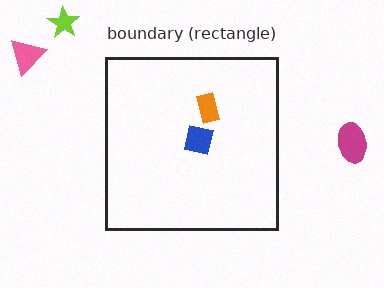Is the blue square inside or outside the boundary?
Inside.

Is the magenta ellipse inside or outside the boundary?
Outside.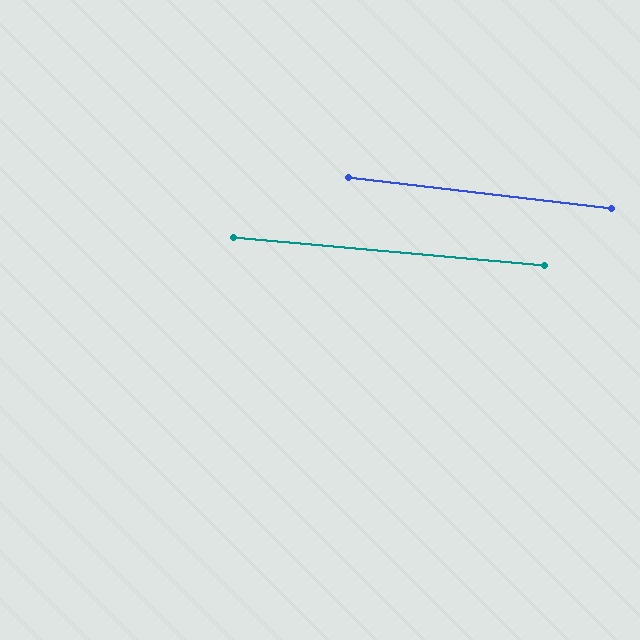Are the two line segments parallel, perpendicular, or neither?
Parallel — their directions differ by only 1.6°.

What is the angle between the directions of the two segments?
Approximately 2 degrees.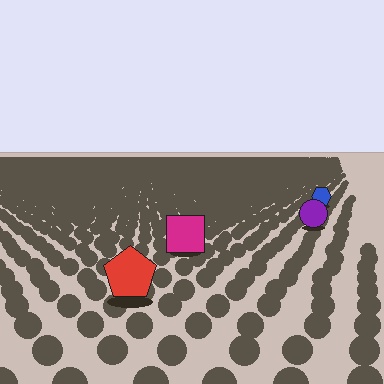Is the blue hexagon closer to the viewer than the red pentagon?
No. The red pentagon is closer — you can tell from the texture gradient: the ground texture is coarser near it.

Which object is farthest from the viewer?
The blue hexagon is farthest from the viewer. It appears smaller and the ground texture around it is denser.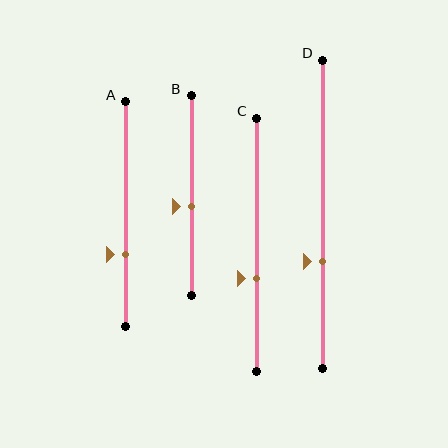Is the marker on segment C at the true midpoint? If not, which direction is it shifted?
No, the marker on segment C is shifted downward by about 13% of the segment length.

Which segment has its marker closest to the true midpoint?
Segment B has its marker closest to the true midpoint.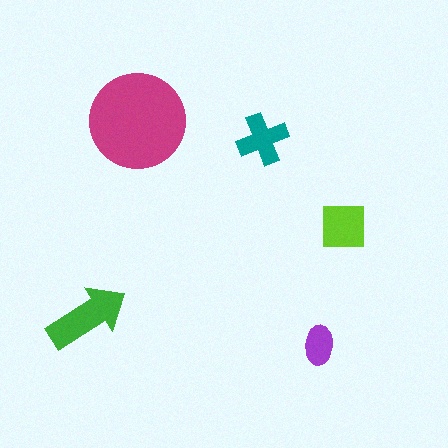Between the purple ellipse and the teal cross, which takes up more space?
The teal cross.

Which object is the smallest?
The purple ellipse.